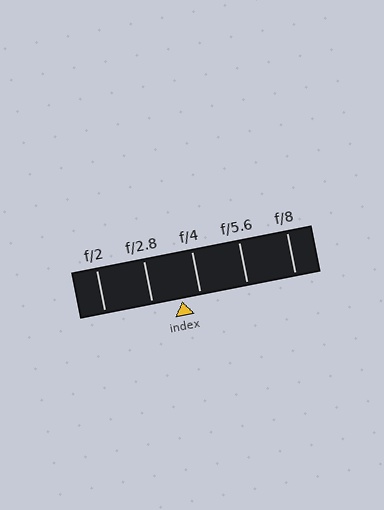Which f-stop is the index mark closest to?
The index mark is closest to f/4.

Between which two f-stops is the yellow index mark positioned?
The index mark is between f/2.8 and f/4.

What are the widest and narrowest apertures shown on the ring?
The widest aperture shown is f/2 and the narrowest is f/8.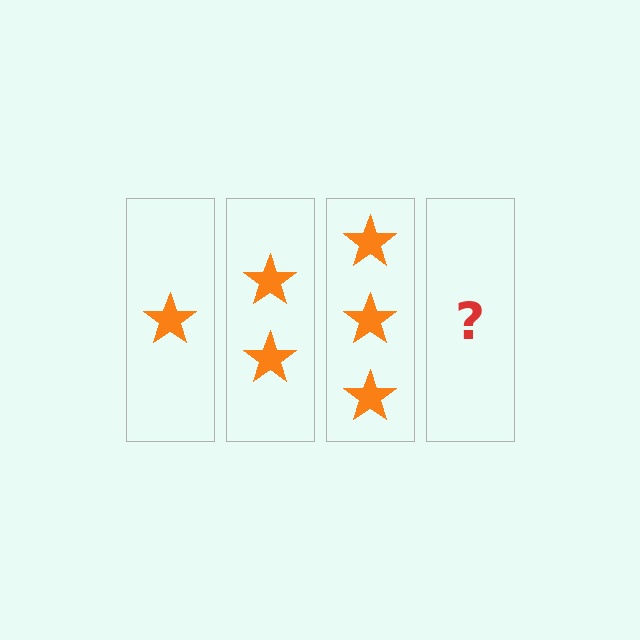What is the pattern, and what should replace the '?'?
The pattern is that each step adds one more star. The '?' should be 4 stars.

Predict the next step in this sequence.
The next step is 4 stars.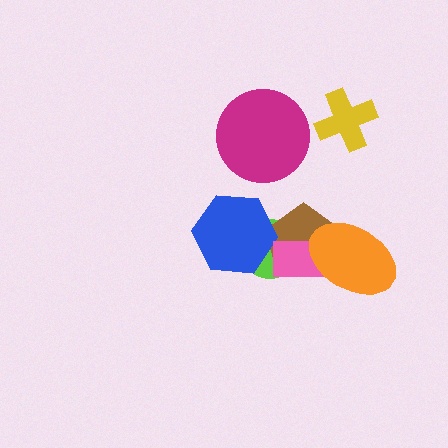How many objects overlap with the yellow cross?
0 objects overlap with the yellow cross.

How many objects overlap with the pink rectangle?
3 objects overlap with the pink rectangle.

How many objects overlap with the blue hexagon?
2 objects overlap with the blue hexagon.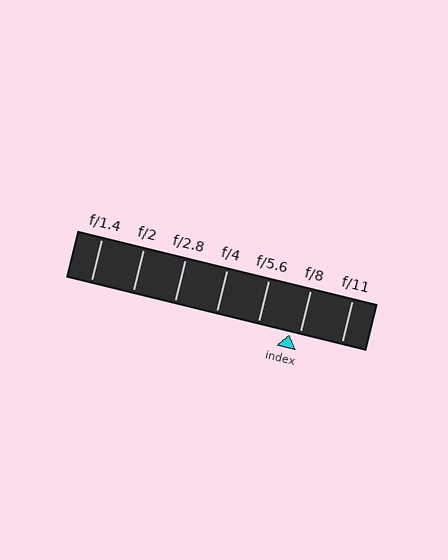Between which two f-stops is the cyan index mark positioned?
The index mark is between f/5.6 and f/8.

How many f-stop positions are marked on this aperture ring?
There are 7 f-stop positions marked.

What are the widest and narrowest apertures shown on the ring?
The widest aperture shown is f/1.4 and the narrowest is f/11.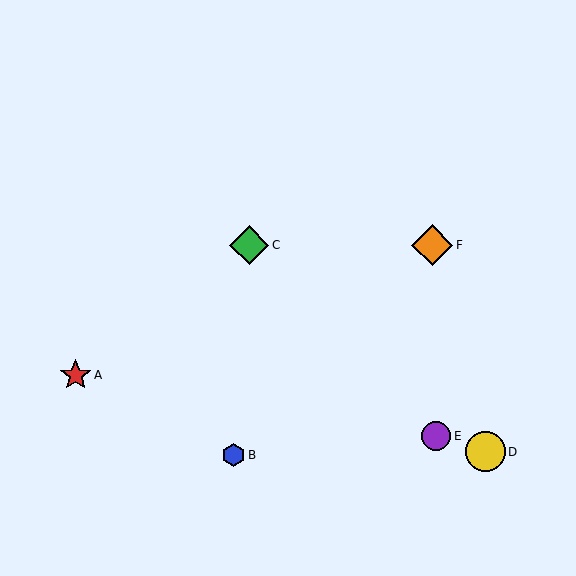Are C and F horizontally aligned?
Yes, both are at y≈245.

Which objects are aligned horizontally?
Objects C, F are aligned horizontally.